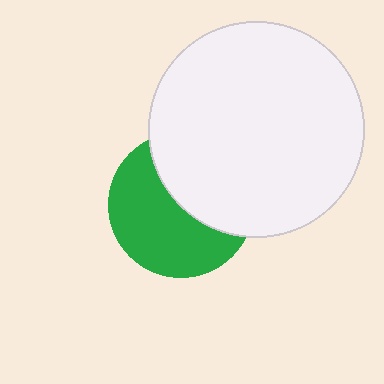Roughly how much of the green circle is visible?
About half of it is visible (roughly 56%).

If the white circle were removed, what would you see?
You would see the complete green circle.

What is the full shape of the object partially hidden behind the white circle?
The partially hidden object is a green circle.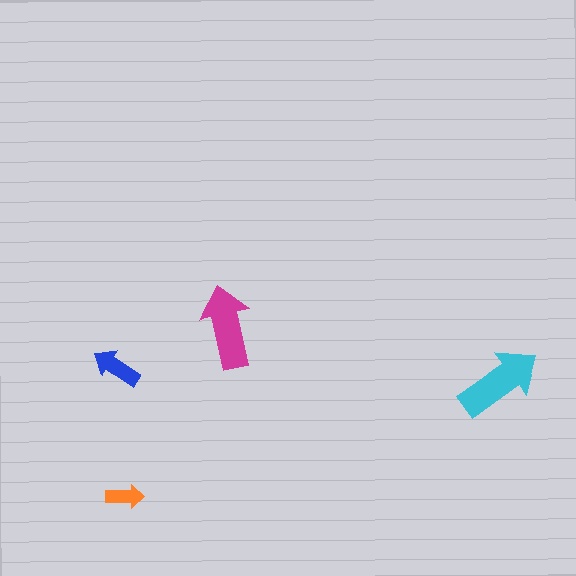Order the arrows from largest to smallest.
the cyan one, the magenta one, the blue one, the orange one.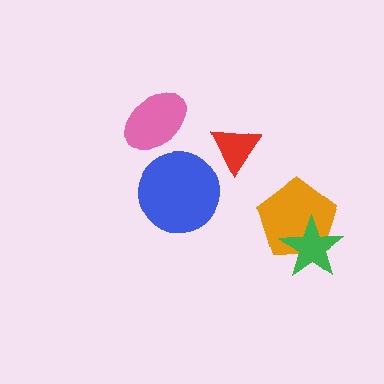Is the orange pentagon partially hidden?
Yes, it is partially covered by another shape.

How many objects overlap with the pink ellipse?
0 objects overlap with the pink ellipse.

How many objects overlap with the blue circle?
0 objects overlap with the blue circle.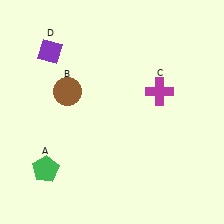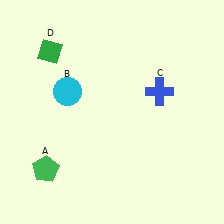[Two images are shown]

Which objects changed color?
B changed from brown to cyan. C changed from magenta to blue. D changed from purple to green.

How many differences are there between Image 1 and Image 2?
There are 3 differences between the two images.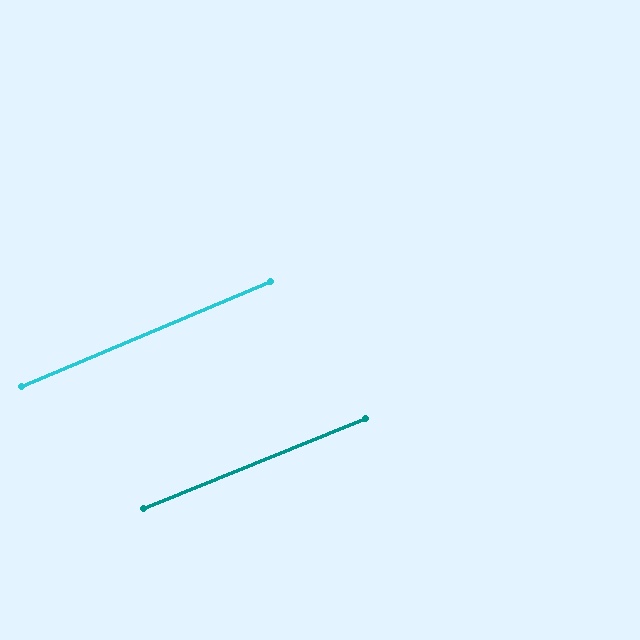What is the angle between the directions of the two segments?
Approximately 1 degree.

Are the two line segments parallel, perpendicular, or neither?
Parallel — their directions differ by only 0.6°.